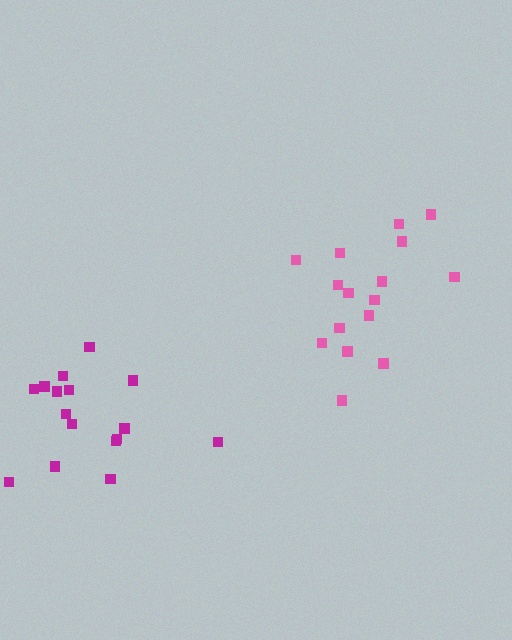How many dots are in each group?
Group 1: 16 dots, Group 2: 16 dots (32 total).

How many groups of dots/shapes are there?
There are 2 groups.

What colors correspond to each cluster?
The clusters are colored: pink, magenta.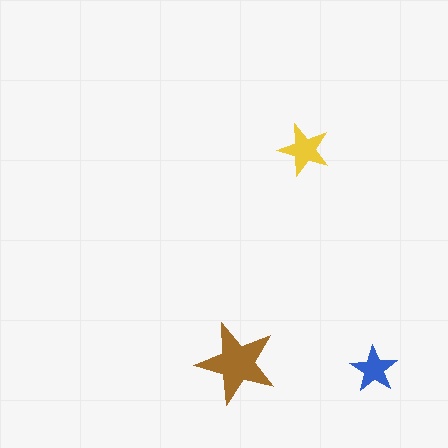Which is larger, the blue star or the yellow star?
The yellow one.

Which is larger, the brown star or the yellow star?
The brown one.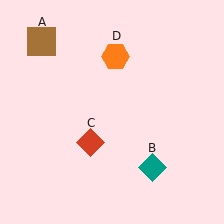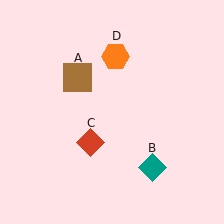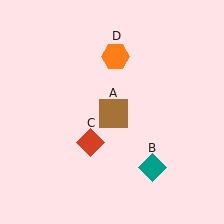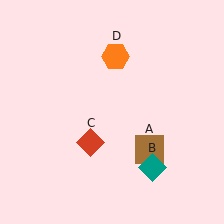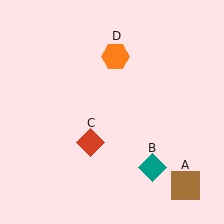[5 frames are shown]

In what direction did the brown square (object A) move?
The brown square (object A) moved down and to the right.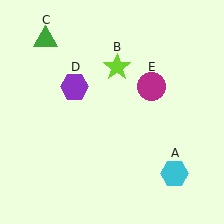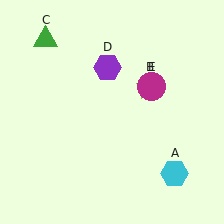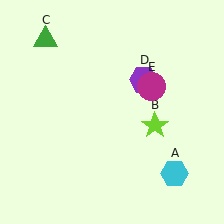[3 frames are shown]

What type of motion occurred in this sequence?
The lime star (object B), purple hexagon (object D) rotated clockwise around the center of the scene.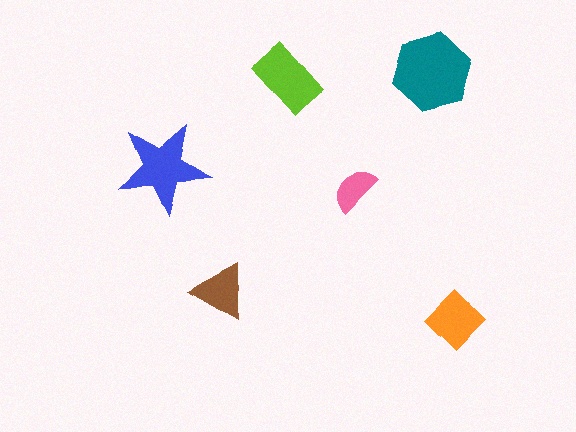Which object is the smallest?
The pink semicircle.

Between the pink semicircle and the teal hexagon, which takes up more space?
The teal hexagon.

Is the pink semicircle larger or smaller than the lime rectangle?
Smaller.